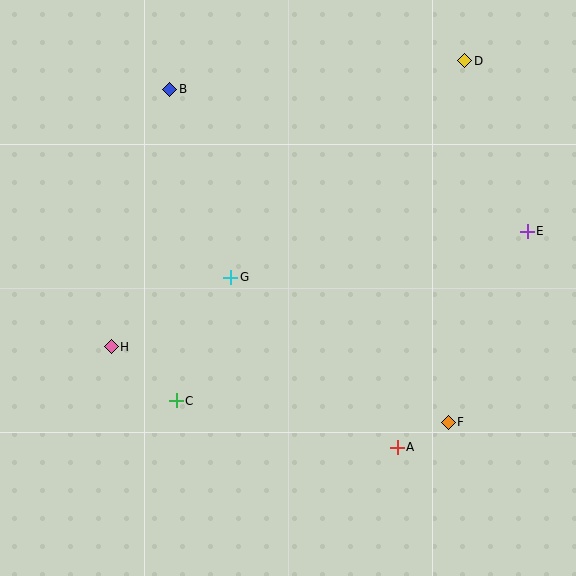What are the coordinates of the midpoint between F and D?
The midpoint between F and D is at (457, 242).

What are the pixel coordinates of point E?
Point E is at (527, 231).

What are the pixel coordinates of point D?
Point D is at (465, 61).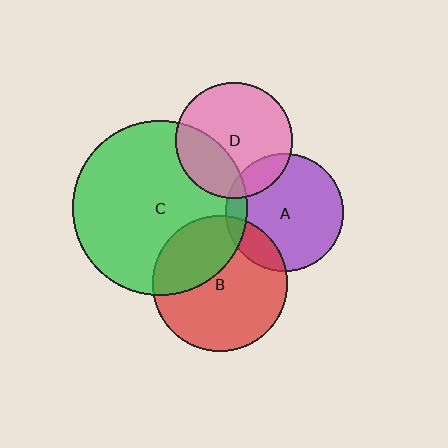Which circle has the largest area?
Circle C (green).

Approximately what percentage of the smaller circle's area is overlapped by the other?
Approximately 15%.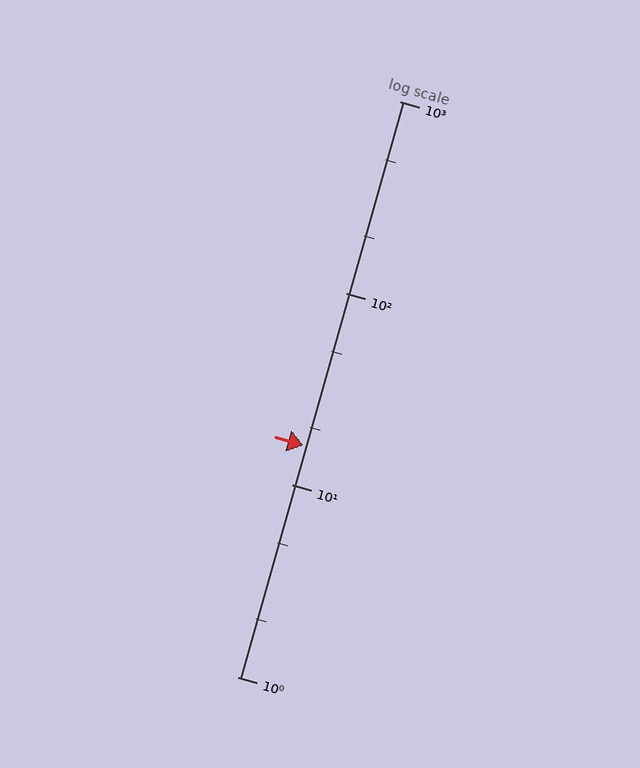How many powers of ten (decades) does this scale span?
The scale spans 3 decades, from 1 to 1000.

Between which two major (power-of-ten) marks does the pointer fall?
The pointer is between 10 and 100.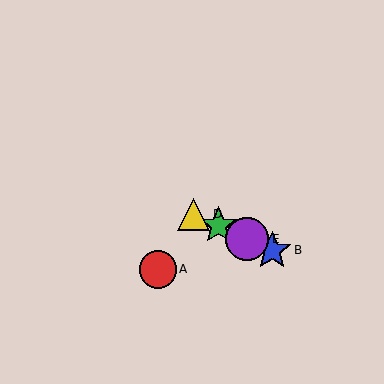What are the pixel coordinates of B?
Object B is at (272, 250).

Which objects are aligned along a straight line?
Objects B, C, D, E are aligned along a straight line.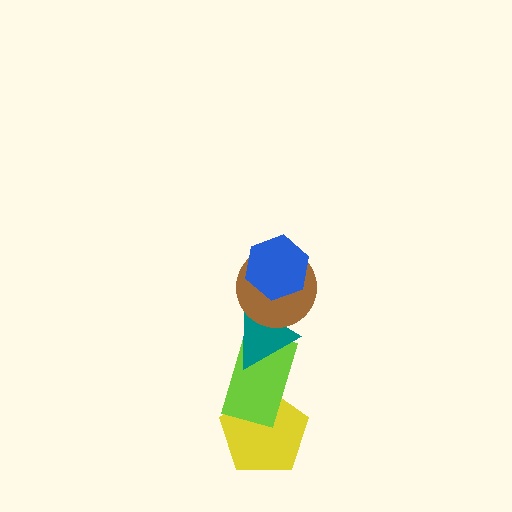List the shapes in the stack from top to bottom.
From top to bottom: the blue hexagon, the brown circle, the teal triangle, the lime rectangle, the yellow pentagon.